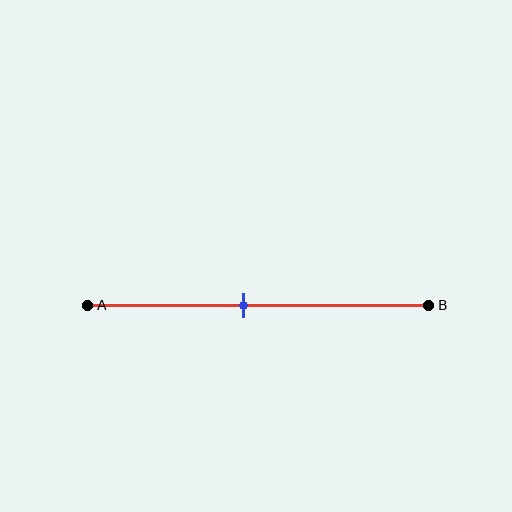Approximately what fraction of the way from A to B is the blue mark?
The blue mark is approximately 45% of the way from A to B.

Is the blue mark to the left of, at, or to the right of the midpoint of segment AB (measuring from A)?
The blue mark is to the left of the midpoint of segment AB.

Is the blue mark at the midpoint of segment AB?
No, the mark is at about 45% from A, not at the 50% midpoint.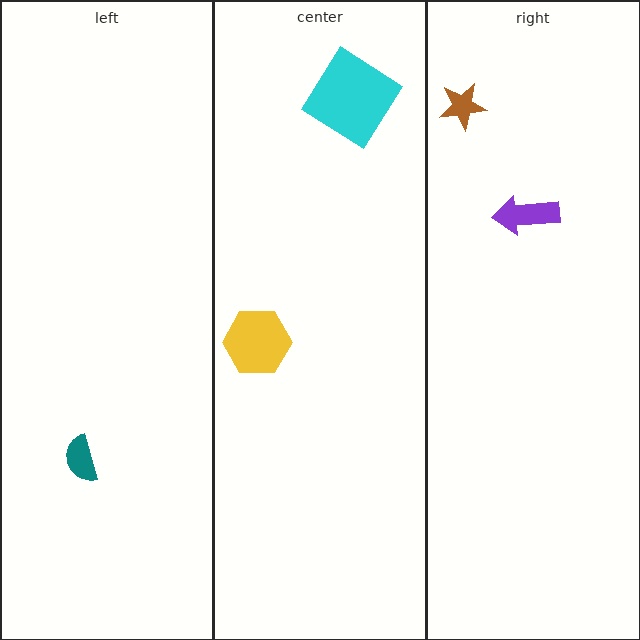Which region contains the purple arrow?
The right region.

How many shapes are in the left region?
1.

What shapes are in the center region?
The cyan diamond, the yellow hexagon.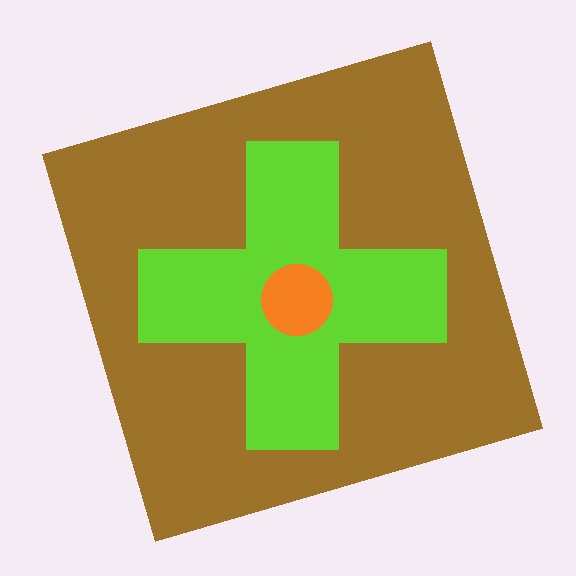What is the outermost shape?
The brown square.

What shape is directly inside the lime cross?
The orange circle.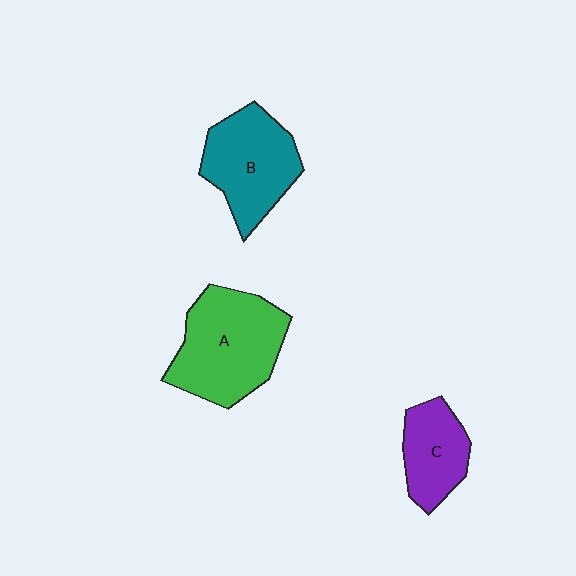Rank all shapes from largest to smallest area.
From largest to smallest: A (green), B (teal), C (purple).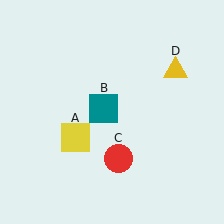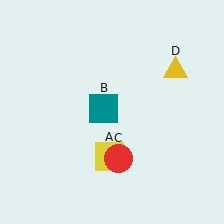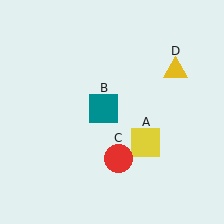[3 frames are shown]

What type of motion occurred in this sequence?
The yellow square (object A) rotated counterclockwise around the center of the scene.